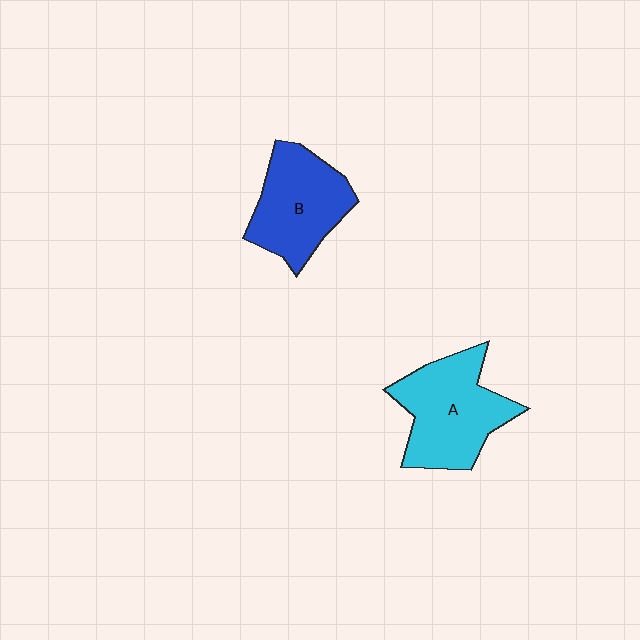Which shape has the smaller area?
Shape B (blue).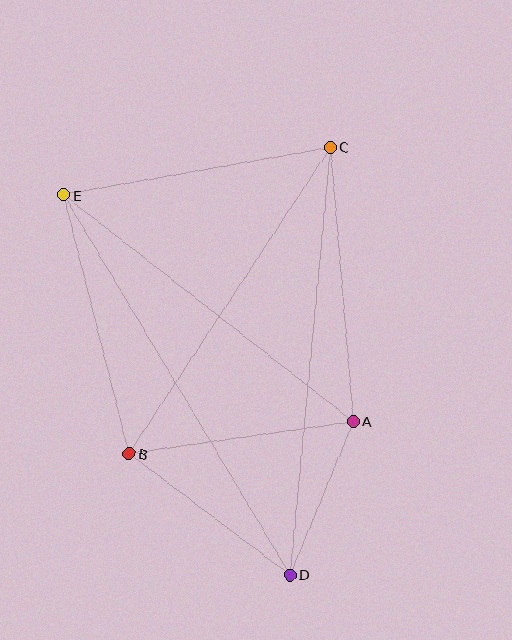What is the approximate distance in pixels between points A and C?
The distance between A and C is approximately 275 pixels.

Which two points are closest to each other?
Points A and D are closest to each other.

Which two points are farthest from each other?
Points D and E are farthest from each other.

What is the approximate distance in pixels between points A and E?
The distance between A and E is approximately 368 pixels.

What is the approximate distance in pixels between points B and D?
The distance between B and D is approximately 201 pixels.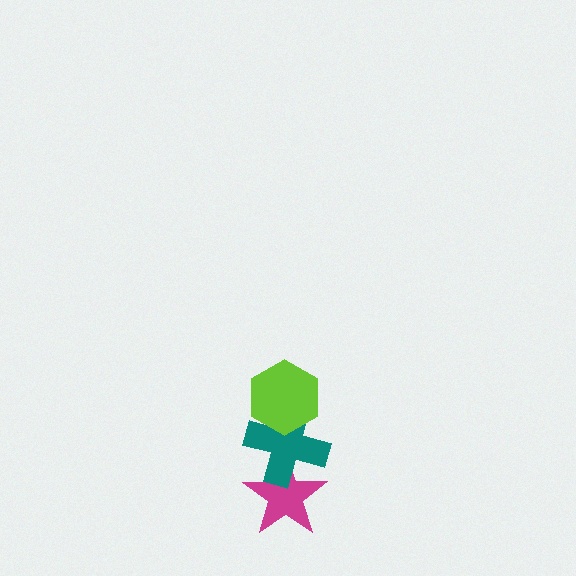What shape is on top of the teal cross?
The lime hexagon is on top of the teal cross.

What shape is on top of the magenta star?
The teal cross is on top of the magenta star.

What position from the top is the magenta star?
The magenta star is 3rd from the top.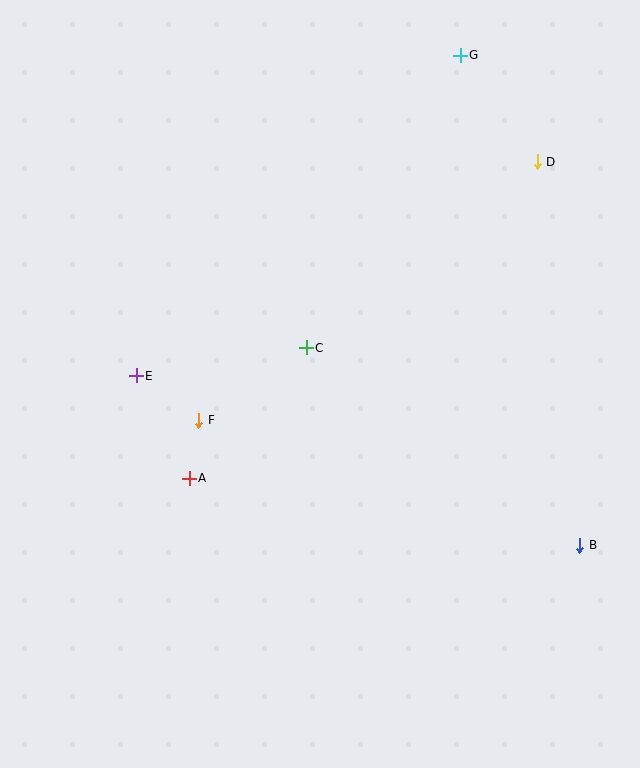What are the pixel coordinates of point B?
Point B is at (580, 545).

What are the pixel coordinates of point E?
Point E is at (136, 376).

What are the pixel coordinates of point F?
Point F is at (199, 420).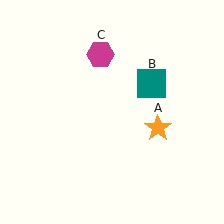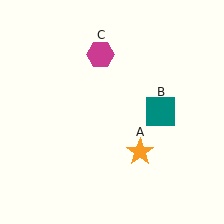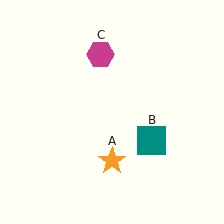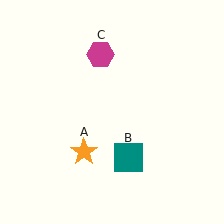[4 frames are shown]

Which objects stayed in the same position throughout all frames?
Magenta hexagon (object C) remained stationary.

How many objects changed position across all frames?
2 objects changed position: orange star (object A), teal square (object B).